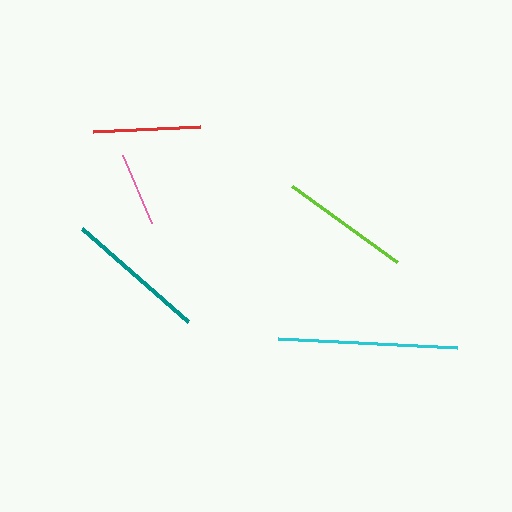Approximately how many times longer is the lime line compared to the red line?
The lime line is approximately 1.2 times the length of the red line.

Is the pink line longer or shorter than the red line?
The red line is longer than the pink line.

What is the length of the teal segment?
The teal segment is approximately 141 pixels long.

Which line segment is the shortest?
The pink line is the shortest at approximately 74 pixels.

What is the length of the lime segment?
The lime segment is approximately 129 pixels long.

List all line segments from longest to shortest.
From longest to shortest: cyan, teal, lime, red, pink.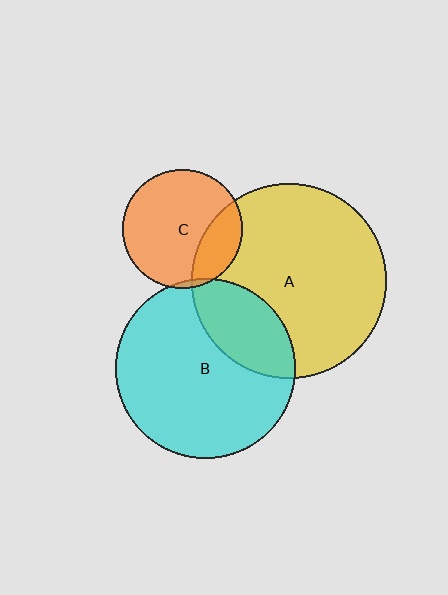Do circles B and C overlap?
Yes.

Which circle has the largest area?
Circle A (yellow).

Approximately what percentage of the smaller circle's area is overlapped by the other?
Approximately 5%.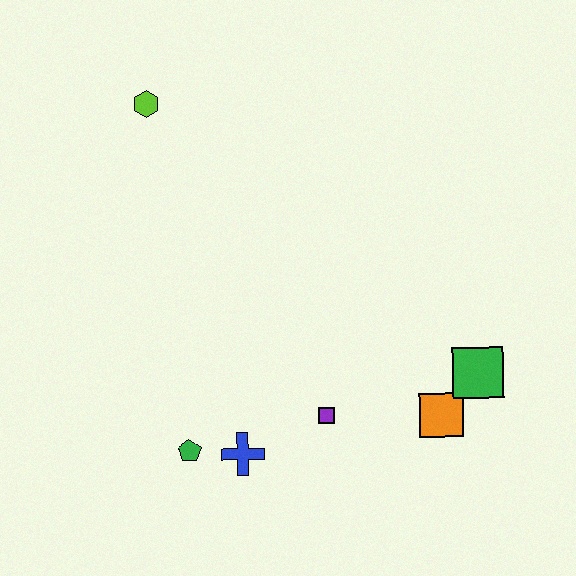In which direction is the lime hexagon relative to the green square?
The lime hexagon is to the left of the green square.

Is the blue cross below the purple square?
Yes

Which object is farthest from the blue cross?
The lime hexagon is farthest from the blue cross.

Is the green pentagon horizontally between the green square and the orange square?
No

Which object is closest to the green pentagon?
The blue cross is closest to the green pentagon.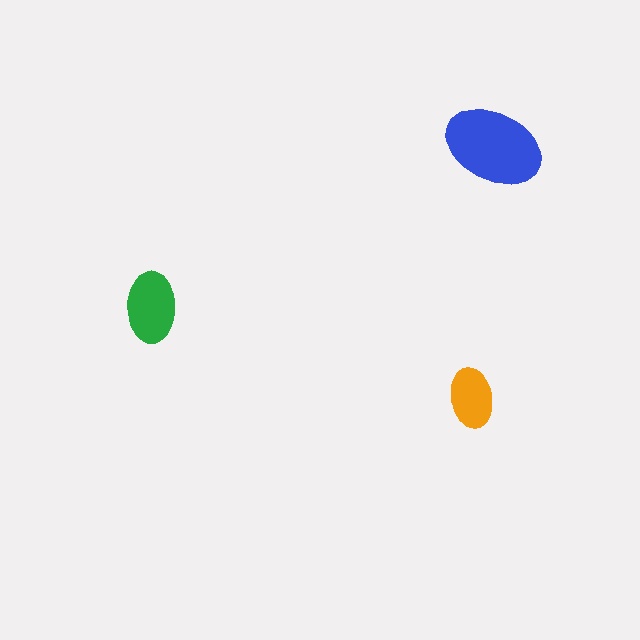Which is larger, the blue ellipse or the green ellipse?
The blue one.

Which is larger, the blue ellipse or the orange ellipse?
The blue one.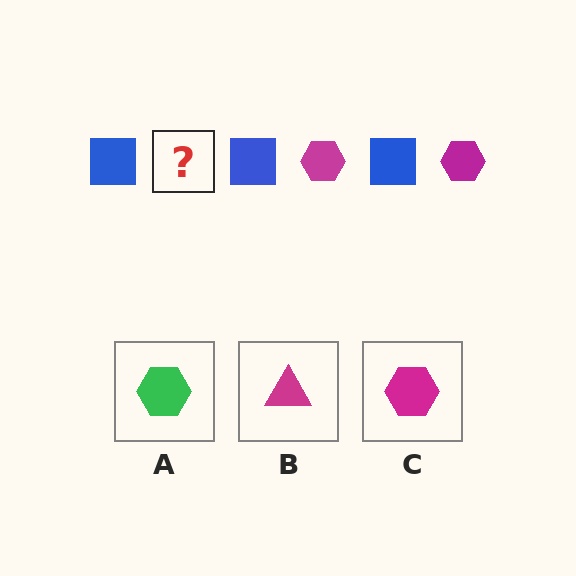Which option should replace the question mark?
Option C.